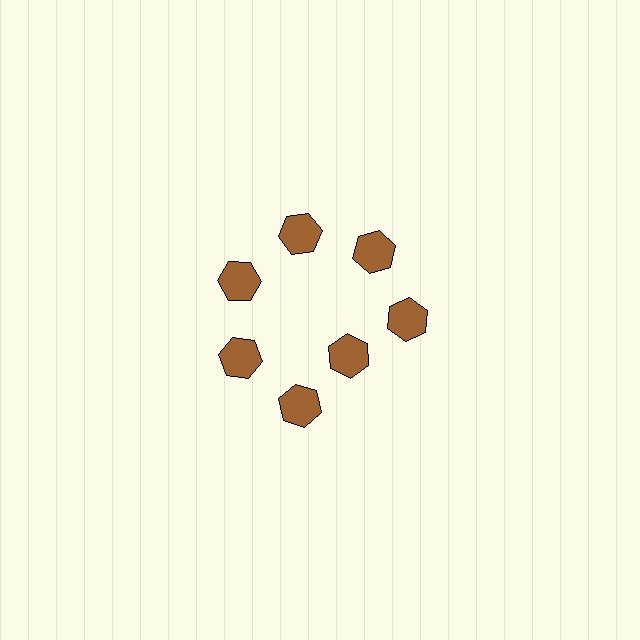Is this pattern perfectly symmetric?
No. The 7 brown hexagons are arranged in a ring, but one element near the 5 o'clock position is pulled inward toward the center, breaking the 7-fold rotational symmetry.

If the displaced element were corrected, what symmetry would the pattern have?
It would have 7-fold rotational symmetry — the pattern would map onto itself every 51 degrees.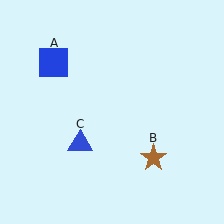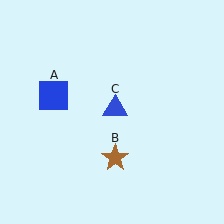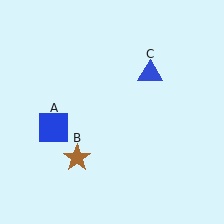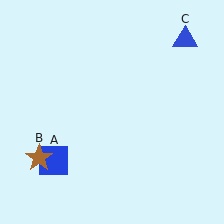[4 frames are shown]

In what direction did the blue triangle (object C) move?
The blue triangle (object C) moved up and to the right.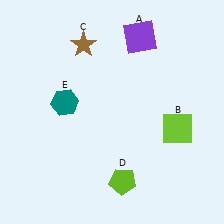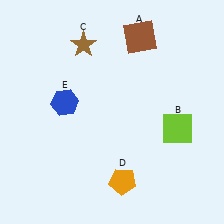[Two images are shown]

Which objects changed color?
A changed from purple to brown. D changed from lime to orange. E changed from teal to blue.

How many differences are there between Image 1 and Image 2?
There are 3 differences between the two images.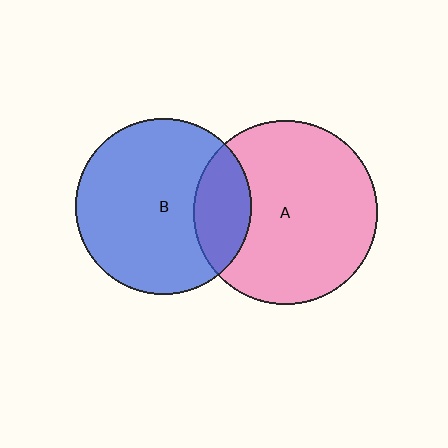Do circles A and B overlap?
Yes.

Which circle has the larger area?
Circle A (pink).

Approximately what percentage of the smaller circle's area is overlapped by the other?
Approximately 20%.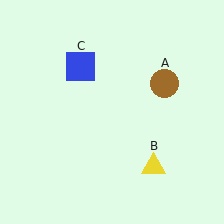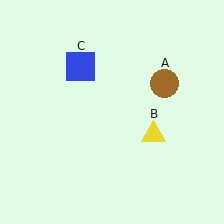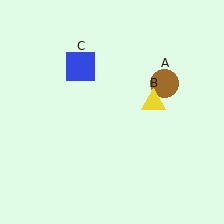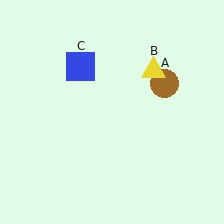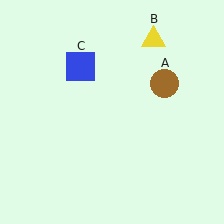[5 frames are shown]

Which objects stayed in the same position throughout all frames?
Brown circle (object A) and blue square (object C) remained stationary.